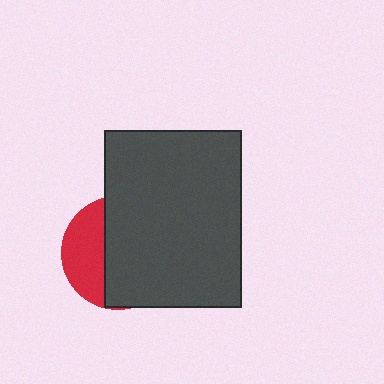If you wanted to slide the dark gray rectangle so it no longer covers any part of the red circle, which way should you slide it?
Slide it right — that is the most direct way to separate the two shapes.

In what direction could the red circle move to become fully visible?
The red circle could move left. That would shift it out from behind the dark gray rectangle entirely.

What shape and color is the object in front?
The object in front is a dark gray rectangle.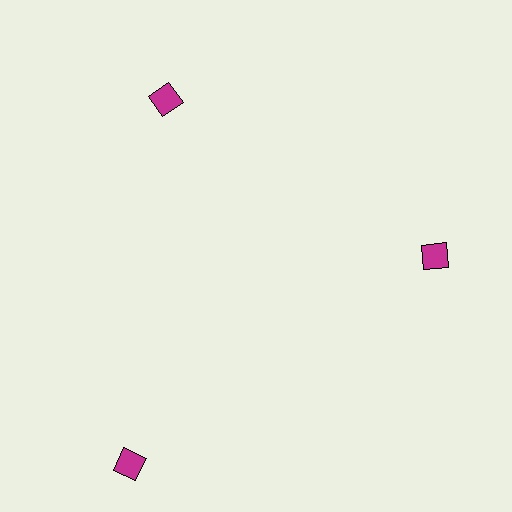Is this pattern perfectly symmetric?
No. The 3 magenta diamonds are arranged in a ring, but one element near the 7 o'clock position is pushed outward from the center, breaking the 3-fold rotational symmetry.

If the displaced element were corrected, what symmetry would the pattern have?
It would have 3-fold rotational symmetry — the pattern would map onto itself every 120 degrees.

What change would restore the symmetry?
The symmetry would be restored by moving it inward, back onto the ring so that all 3 diamonds sit at equal angles and equal distance from the center.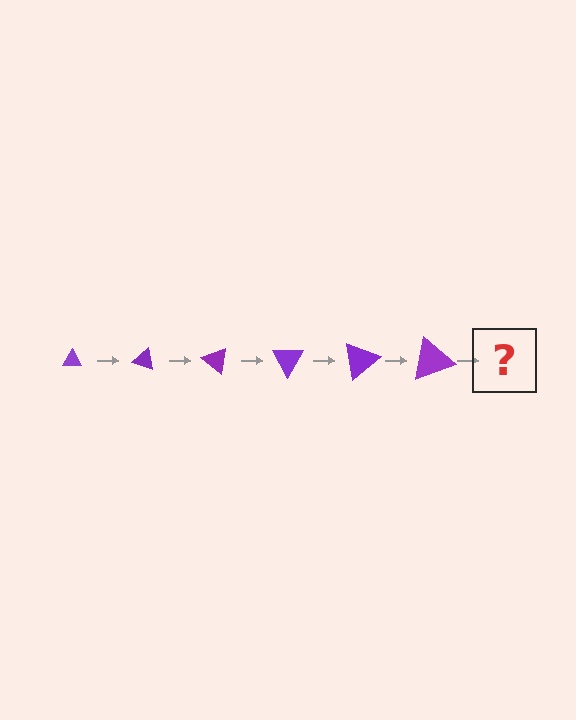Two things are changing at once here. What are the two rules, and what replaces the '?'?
The two rules are that the triangle grows larger each step and it rotates 20 degrees each step. The '?' should be a triangle, larger than the previous one and rotated 120 degrees from the start.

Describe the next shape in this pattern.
It should be a triangle, larger than the previous one and rotated 120 degrees from the start.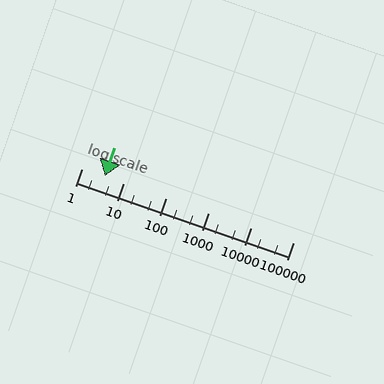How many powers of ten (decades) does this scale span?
The scale spans 5 decades, from 1 to 100000.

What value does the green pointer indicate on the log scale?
The pointer indicates approximately 3.6.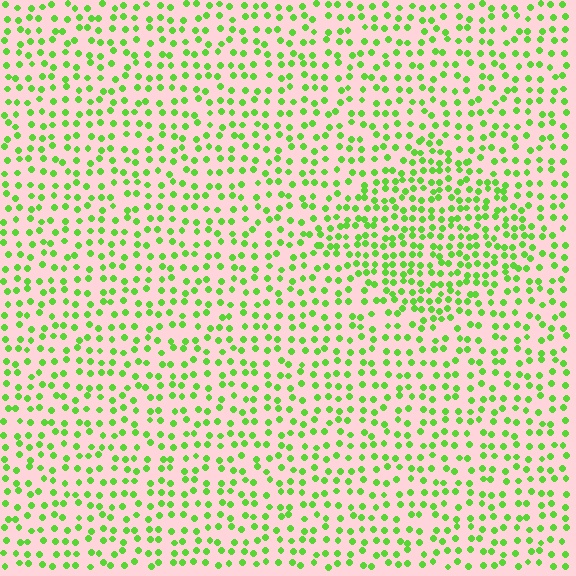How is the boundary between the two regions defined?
The boundary is defined by a change in element density (approximately 1.6x ratio). All elements are the same color, size, and shape.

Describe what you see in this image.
The image contains small lime elements arranged at two different densities. A diamond-shaped region is visible where the elements are more densely packed than the surrounding area.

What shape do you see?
I see a diamond.